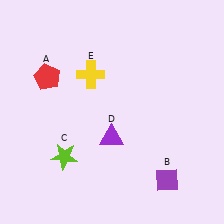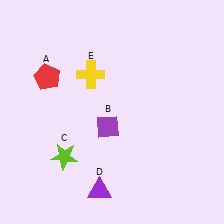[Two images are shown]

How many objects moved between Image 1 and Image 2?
2 objects moved between the two images.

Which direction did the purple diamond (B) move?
The purple diamond (B) moved left.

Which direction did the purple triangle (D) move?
The purple triangle (D) moved down.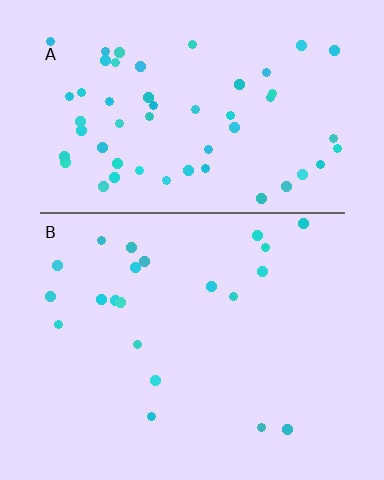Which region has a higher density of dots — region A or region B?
A (the top).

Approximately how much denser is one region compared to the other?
Approximately 2.7× — region A over region B.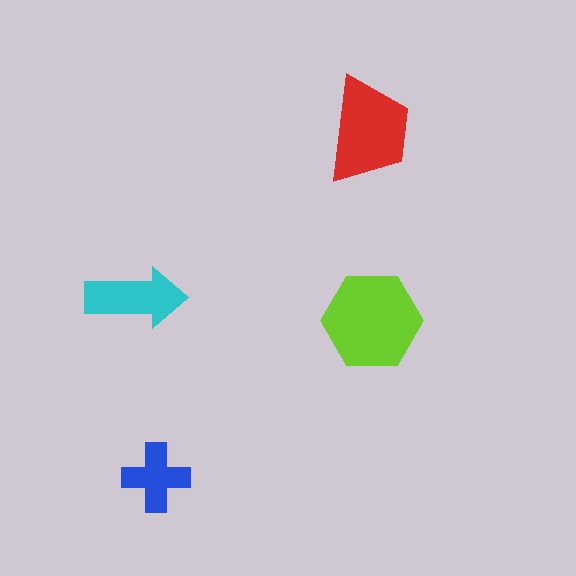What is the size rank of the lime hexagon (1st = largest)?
1st.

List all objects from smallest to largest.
The blue cross, the cyan arrow, the red trapezoid, the lime hexagon.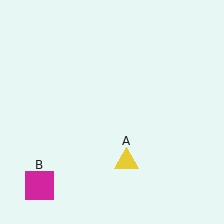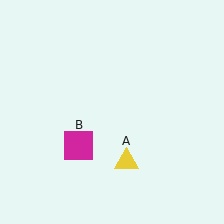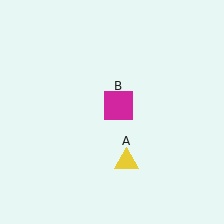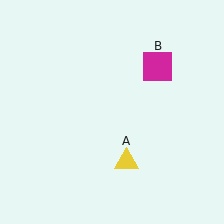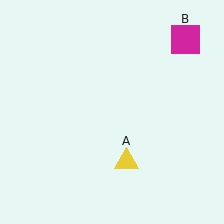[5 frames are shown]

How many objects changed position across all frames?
1 object changed position: magenta square (object B).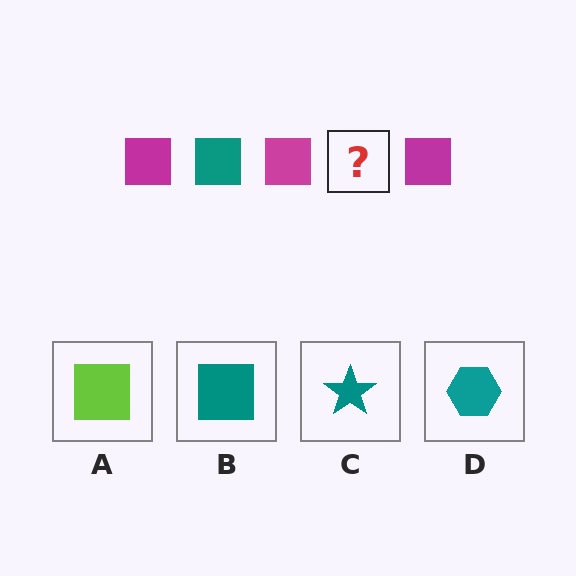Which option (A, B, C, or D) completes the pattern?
B.